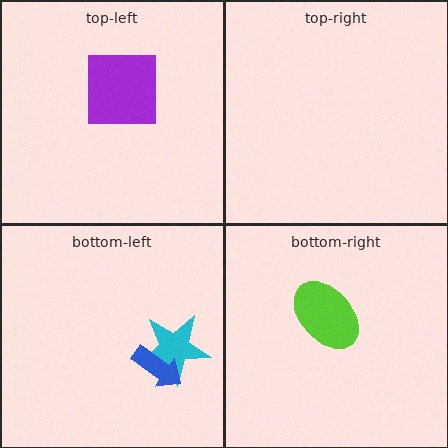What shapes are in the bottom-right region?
The lime ellipse.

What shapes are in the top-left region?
The purple square.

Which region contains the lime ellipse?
The bottom-right region.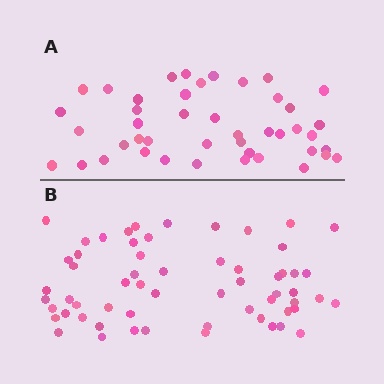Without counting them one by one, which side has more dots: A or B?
Region B (the bottom region) has more dots.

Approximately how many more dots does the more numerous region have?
Region B has approximately 15 more dots than region A.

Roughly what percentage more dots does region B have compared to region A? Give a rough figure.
About 35% more.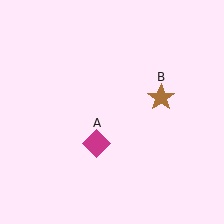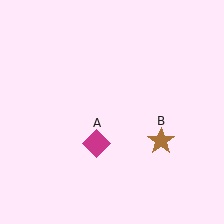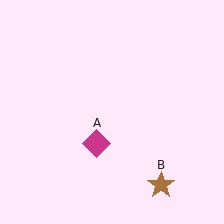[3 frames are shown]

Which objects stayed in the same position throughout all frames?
Magenta diamond (object A) remained stationary.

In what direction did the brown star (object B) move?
The brown star (object B) moved down.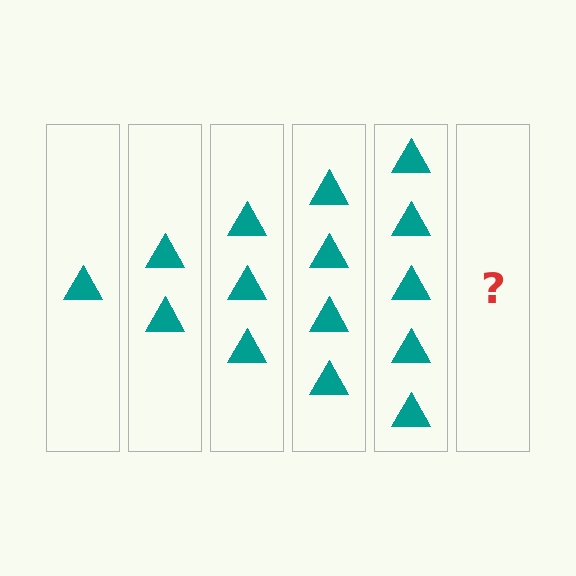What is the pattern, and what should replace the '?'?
The pattern is that each step adds one more triangle. The '?' should be 6 triangles.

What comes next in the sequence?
The next element should be 6 triangles.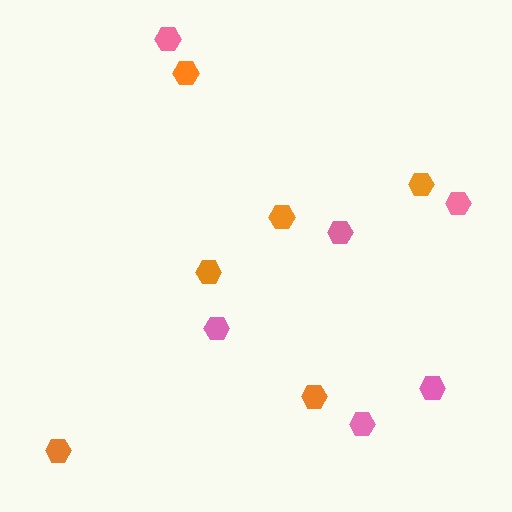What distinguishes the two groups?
There are 2 groups: one group of pink hexagons (6) and one group of orange hexagons (6).